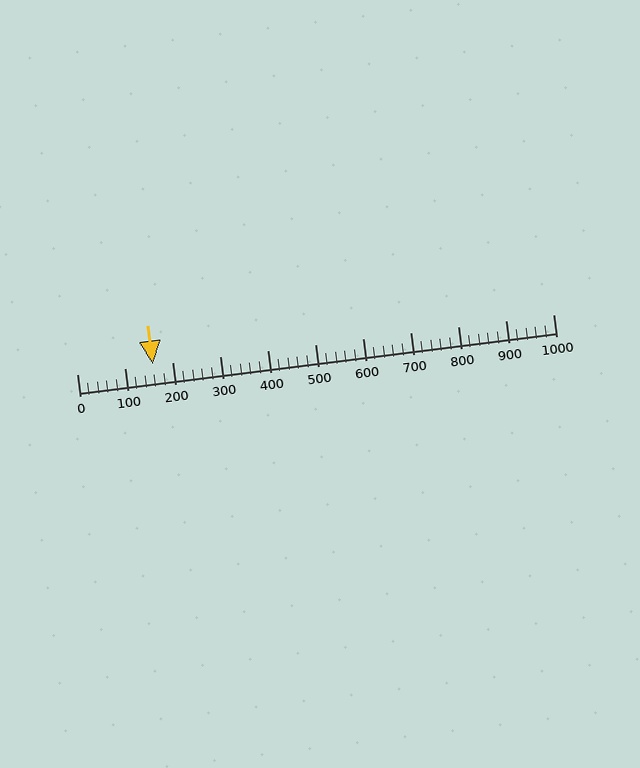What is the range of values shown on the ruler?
The ruler shows values from 0 to 1000.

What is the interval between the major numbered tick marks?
The major tick marks are spaced 100 units apart.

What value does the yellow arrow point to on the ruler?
The yellow arrow points to approximately 160.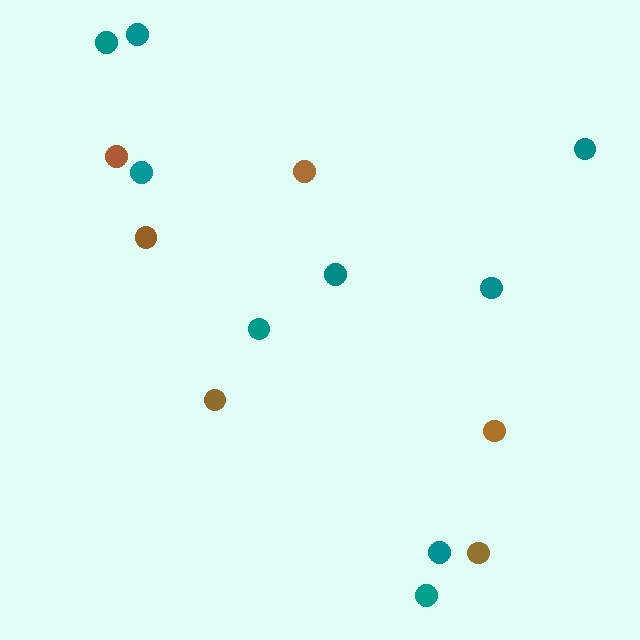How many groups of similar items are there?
There are 2 groups: one group of brown circles (6) and one group of teal circles (9).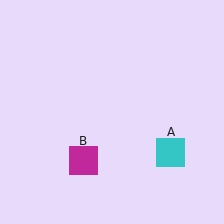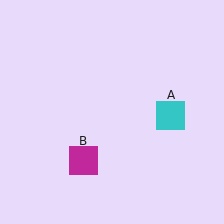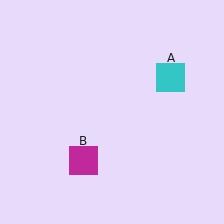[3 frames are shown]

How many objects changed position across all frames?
1 object changed position: cyan square (object A).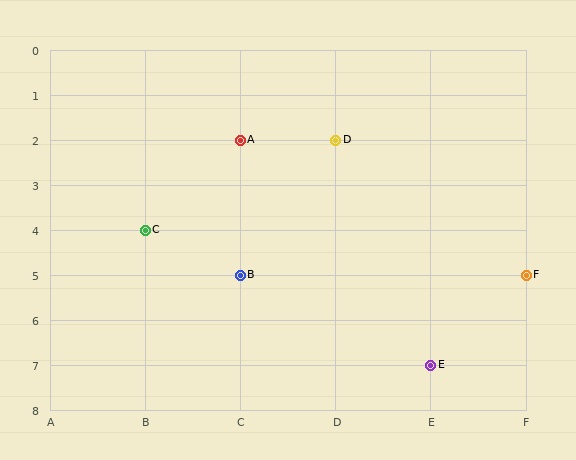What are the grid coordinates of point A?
Point A is at grid coordinates (C, 2).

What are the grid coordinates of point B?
Point B is at grid coordinates (C, 5).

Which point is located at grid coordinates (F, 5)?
Point F is at (F, 5).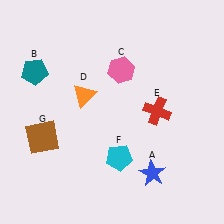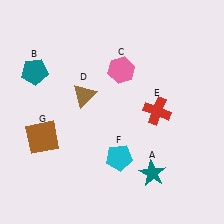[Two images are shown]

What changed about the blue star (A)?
In Image 1, A is blue. In Image 2, it changed to teal.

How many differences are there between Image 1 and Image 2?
There are 2 differences between the two images.